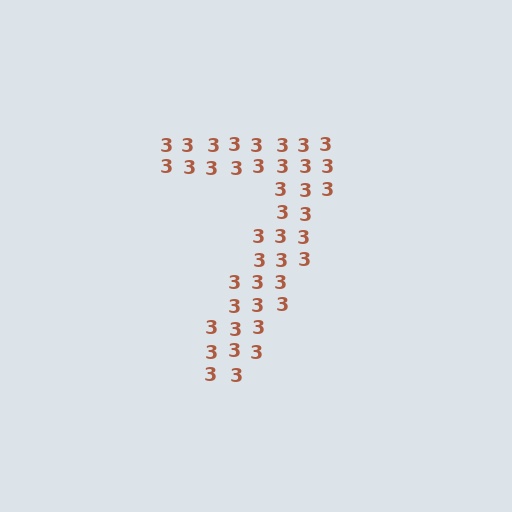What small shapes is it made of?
It is made of small digit 3's.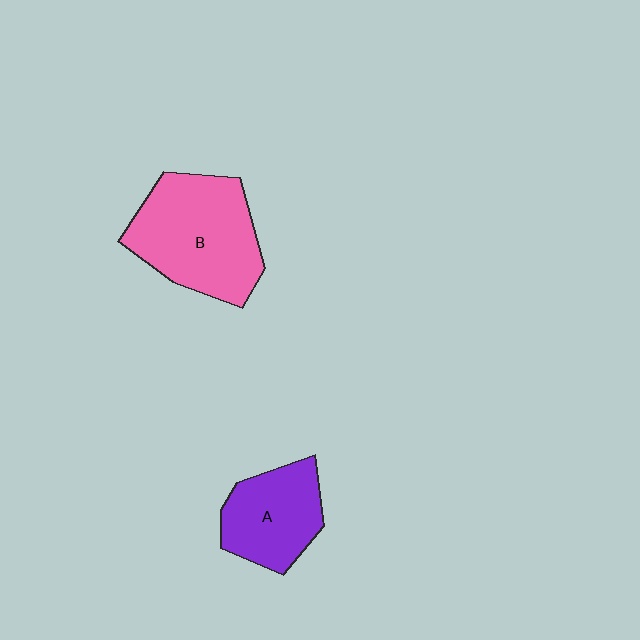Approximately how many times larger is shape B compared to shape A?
Approximately 1.5 times.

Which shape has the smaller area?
Shape A (purple).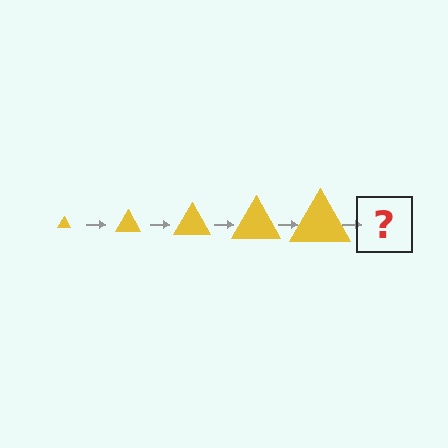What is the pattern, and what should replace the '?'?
The pattern is that the triangle gets progressively larger each step. The '?' should be a yellow triangle, larger than the previous one.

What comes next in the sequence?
The next element should be a yellow triangle, larger than the previous one.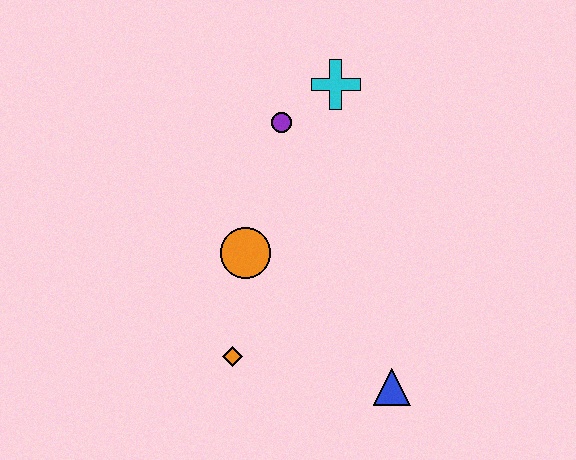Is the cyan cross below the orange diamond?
No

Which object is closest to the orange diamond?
The orange circle is closest to the orange diamond.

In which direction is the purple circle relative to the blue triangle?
The purple circle is above the blue triangle.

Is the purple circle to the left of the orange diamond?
No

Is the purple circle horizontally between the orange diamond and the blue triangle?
Yes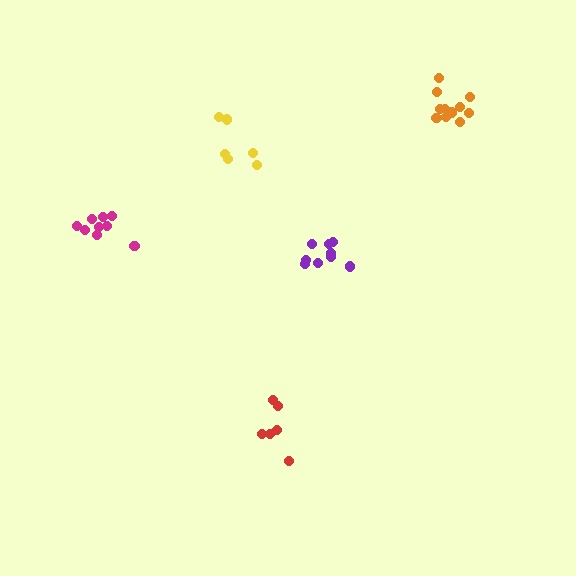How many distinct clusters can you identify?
There are 5 distinct clusters.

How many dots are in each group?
Group 1: 6 dots, Group 2: 12 dots, Group 3: 6 dots, Group 4: 9 dots, Group 5: 9 dots (42 total).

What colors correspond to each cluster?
The clusters are colored: yellow, orange, red, magenta, purple.